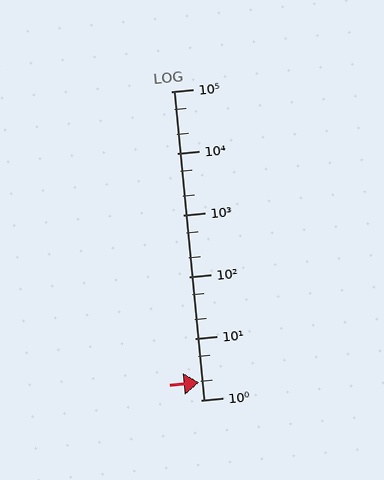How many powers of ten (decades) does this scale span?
The scale spans 5 decades, from 1 to 100000.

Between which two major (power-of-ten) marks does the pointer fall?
The pointer is between 1 and 10.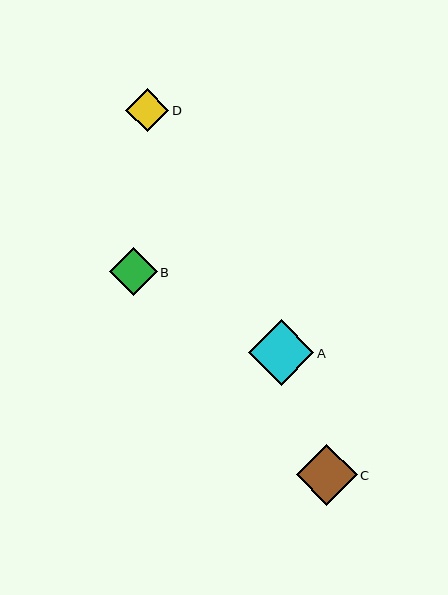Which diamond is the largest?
Diamond A is the largest with a size of approximately 66 pixels.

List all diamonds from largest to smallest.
From largest to smallest: A, C, B, D.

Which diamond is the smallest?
Diamond D is the smallest with a size of approximately 43 pixels.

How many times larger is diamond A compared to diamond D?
Diamond A is approximately 1.5 times the size of diamond D.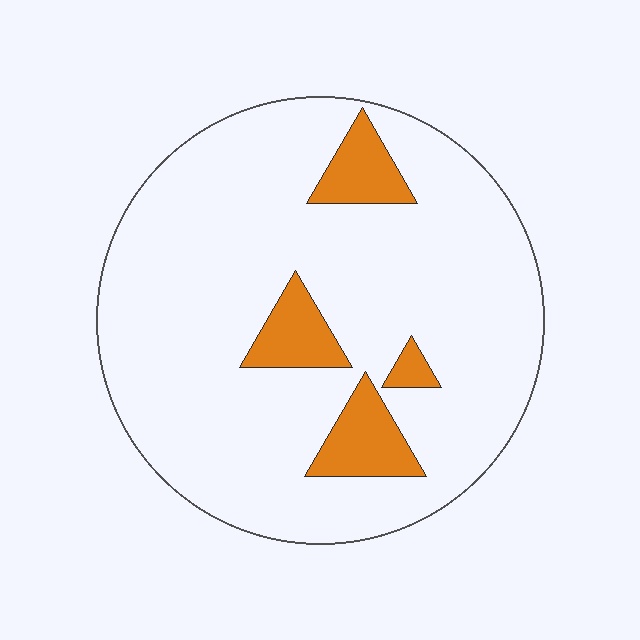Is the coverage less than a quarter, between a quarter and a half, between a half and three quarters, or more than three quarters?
Less than a quarter.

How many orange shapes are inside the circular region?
4.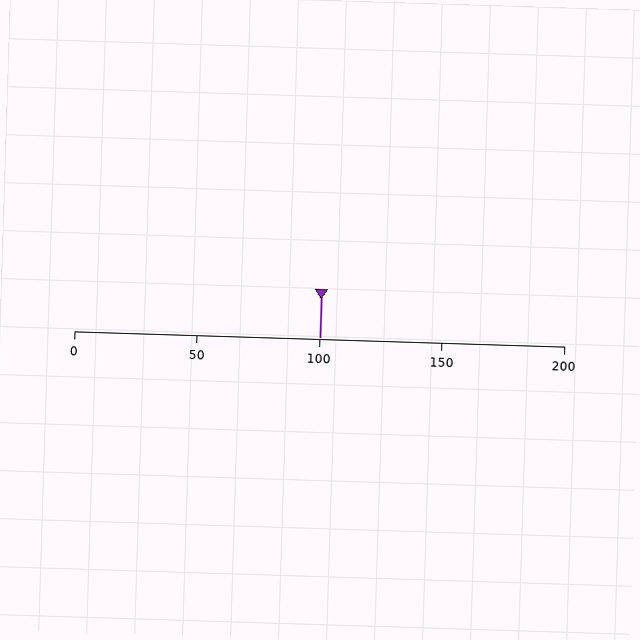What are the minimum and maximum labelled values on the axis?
The axis runs from 0 to 200.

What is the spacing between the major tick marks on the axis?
The major ticks are spaced 50 apart.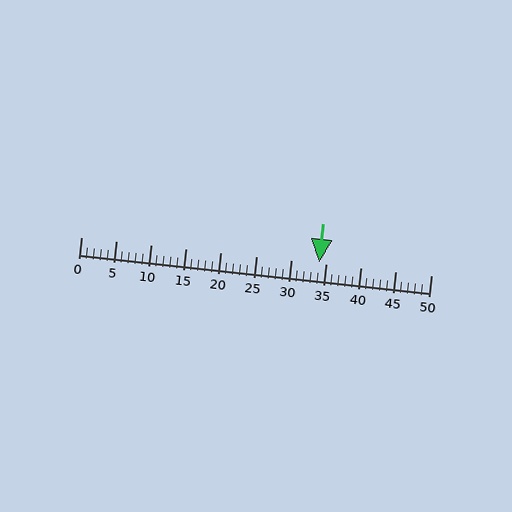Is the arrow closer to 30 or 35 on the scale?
The arrow is closer to 35.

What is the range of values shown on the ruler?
The ruler shows values from 0 to 50.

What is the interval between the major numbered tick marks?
The major tick marks are spaced 5 units apart.